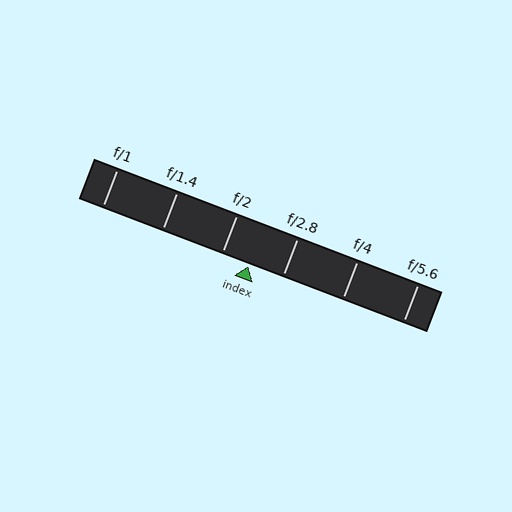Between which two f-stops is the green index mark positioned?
The index mark is between f/2 and f/2.8.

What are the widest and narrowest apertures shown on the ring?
The widest aperture shown is f/1 and the narrowest is f/5.6.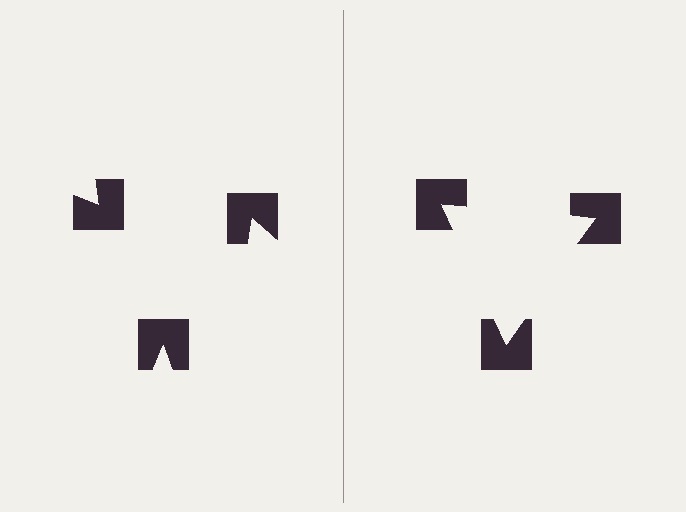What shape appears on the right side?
An illusory triangle.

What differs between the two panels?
The notched squares are positioned identically on both sides; only the wedge orientations differ. On the right they align to a triangle; on the left they are misaligned.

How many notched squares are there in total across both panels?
6 — 3 on each side.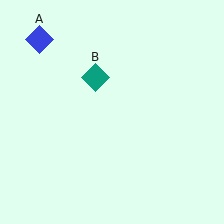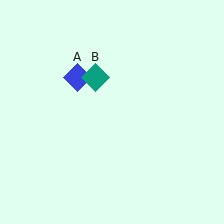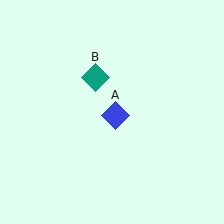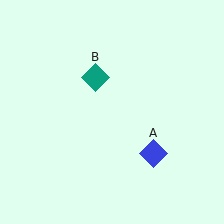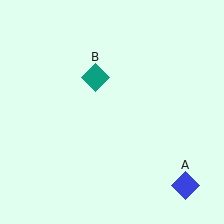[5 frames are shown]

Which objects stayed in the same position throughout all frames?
Teal diamond (object B) remained stationary.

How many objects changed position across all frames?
1 object changed position: blue diamond (object A).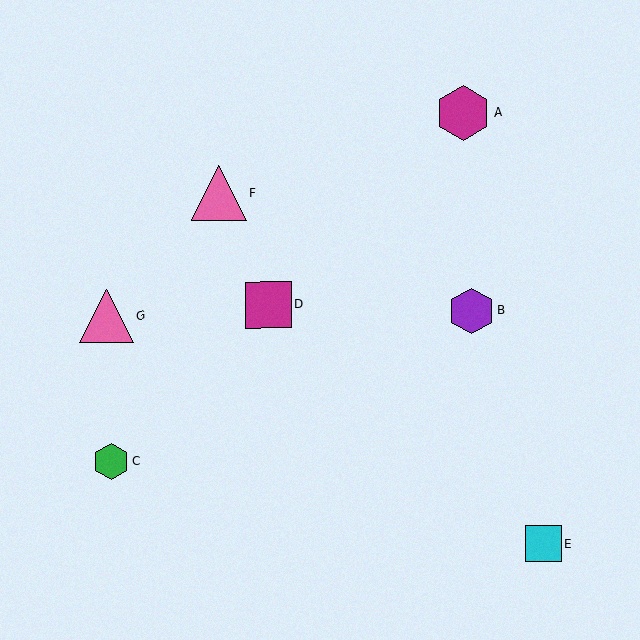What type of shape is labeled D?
Shape D is a magenta square.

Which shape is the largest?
The magenta hexagon (labeled A) is the largest.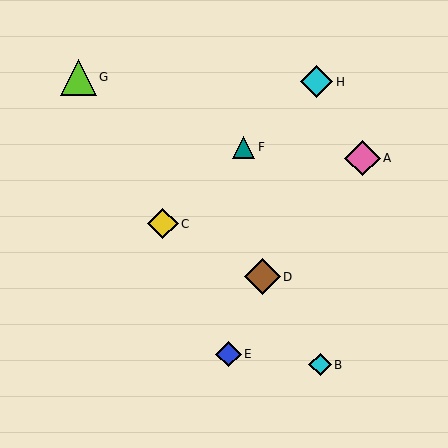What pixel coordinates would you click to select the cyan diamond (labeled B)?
Click at (320, 365) to select the cyan diamond B.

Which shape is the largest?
The lime triangle (labeled G) is the largest.